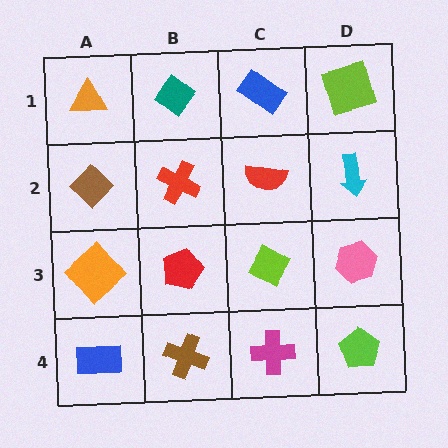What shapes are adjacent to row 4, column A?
An orange diamond (row 3, column A), a brown cross (row 4, column B).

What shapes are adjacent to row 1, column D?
A cyan arrow (row 2, column D), a blue rectangle (row 1, column C).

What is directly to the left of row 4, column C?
A brown cross.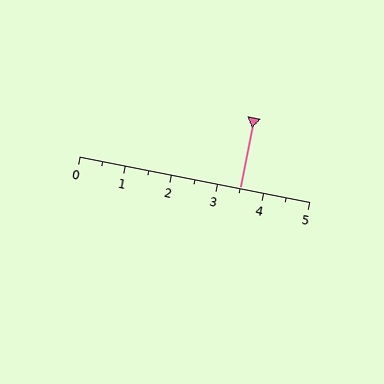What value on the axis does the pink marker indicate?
The marker indicates approximately 3.5.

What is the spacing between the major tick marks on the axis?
The major ticks are spaced 1 apart.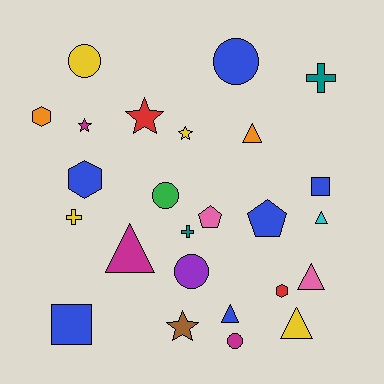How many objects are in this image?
There are 25 objects.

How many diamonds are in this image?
There are no diamonds.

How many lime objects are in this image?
There are no lime objects.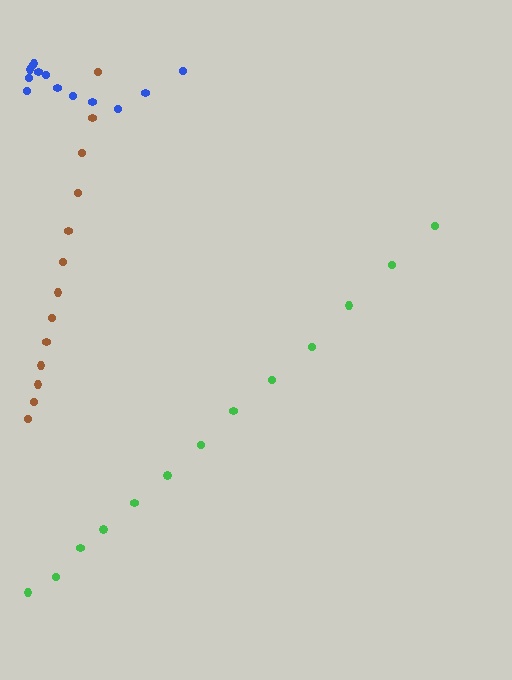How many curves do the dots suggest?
There are 3 distinct paths.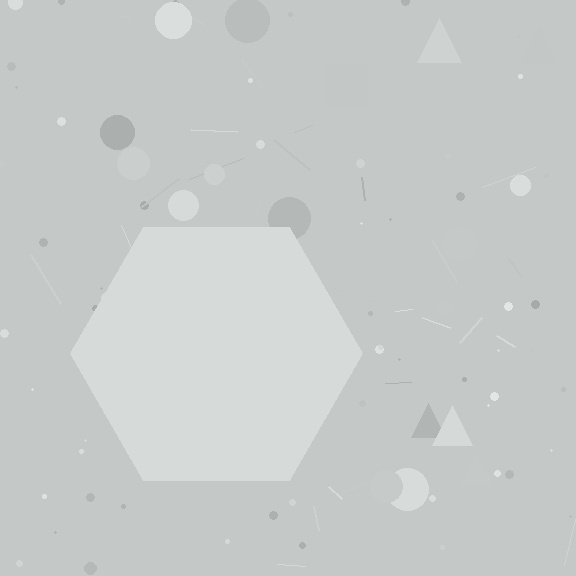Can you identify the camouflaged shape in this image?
The camouflaged shape is a hexagon.